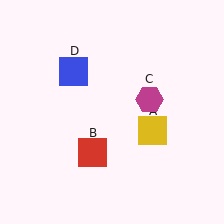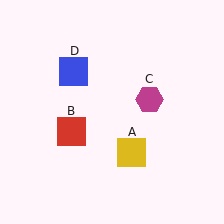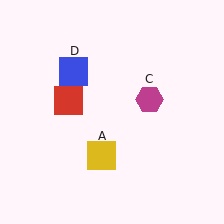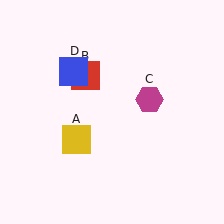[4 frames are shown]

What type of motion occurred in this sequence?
The yellow square (object A), red square (object B) rotated clockwise around the center of the scene.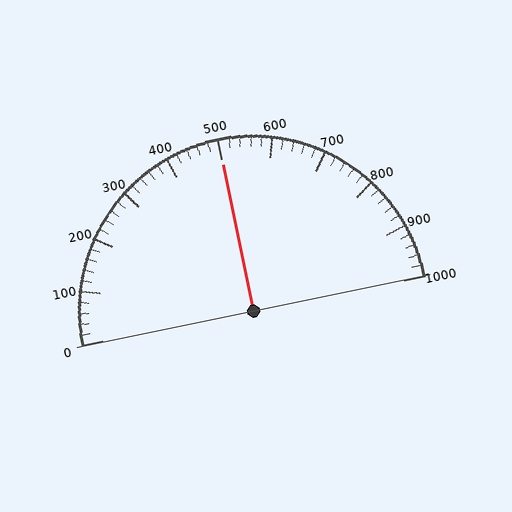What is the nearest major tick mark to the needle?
The nearest major tick mark is 500.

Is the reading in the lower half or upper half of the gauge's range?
The reading is in the upper half of the range (0 to 1000).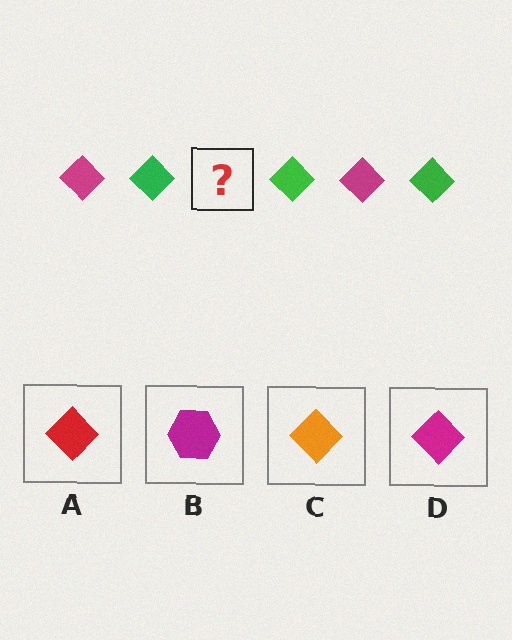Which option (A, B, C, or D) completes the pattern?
D.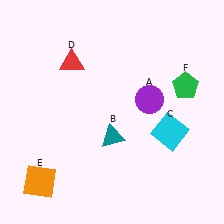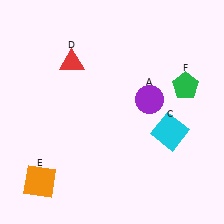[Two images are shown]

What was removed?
The teal triangle (B) was removed in Image 2.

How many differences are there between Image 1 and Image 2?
There is 1 difference between the two images.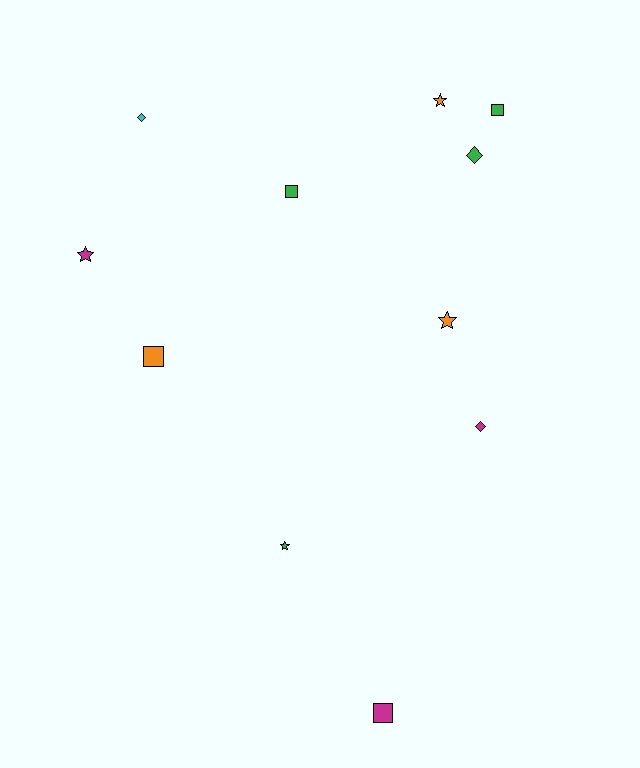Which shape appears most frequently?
Star, with 4 objects.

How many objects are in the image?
There are 11 objects.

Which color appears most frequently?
Green, with 4 objects.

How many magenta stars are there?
There is 1 magenta star.